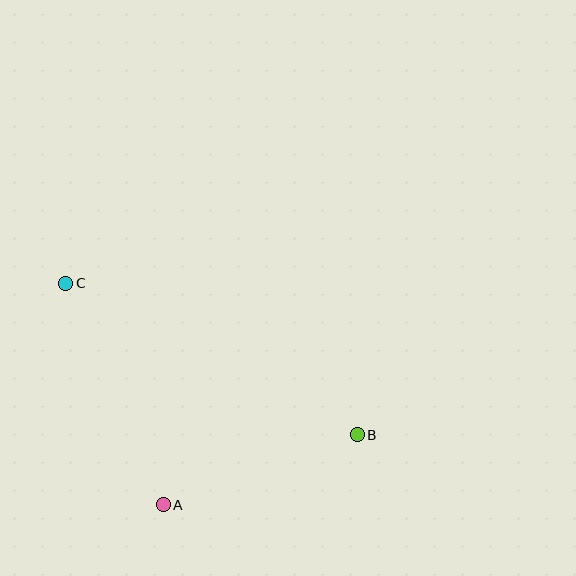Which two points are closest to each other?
Points A and B are closest to each other.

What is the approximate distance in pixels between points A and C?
The distance between A and C is approximately 242 pixels.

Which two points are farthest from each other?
Points B and C are farthest from each other.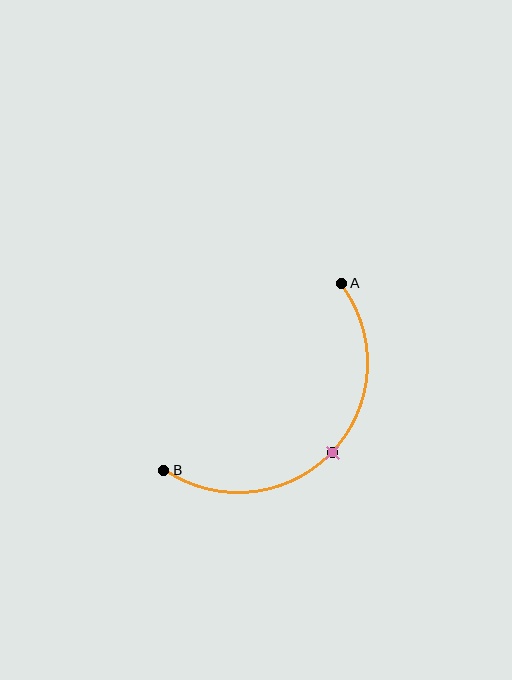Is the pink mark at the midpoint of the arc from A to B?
Yes. The pink mark lies on the arc at equal arc-length from both A and B — it is the arc midpoint.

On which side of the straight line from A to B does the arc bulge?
The arc bulges below and to the right of the straight line connecting A and B.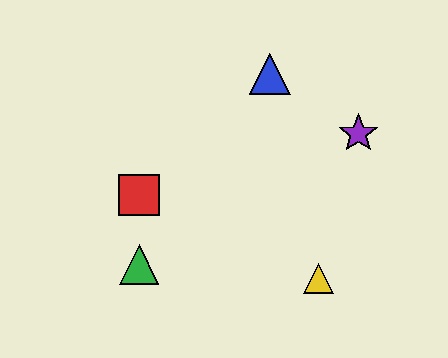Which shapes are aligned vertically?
The red square, the green triangle are aligned vertically.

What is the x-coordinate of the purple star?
The purple star is at x≈358.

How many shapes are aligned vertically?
2 shapes (the red square, the green triangle) are aligned vertically.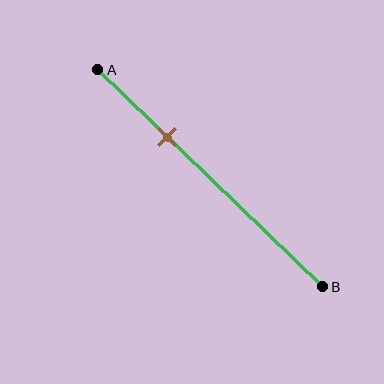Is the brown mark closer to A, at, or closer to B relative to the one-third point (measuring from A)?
The brown mark is approximately at the one-third point of segment AB.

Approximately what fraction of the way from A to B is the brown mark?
The brown mark is approximately 30% of the way from A to B.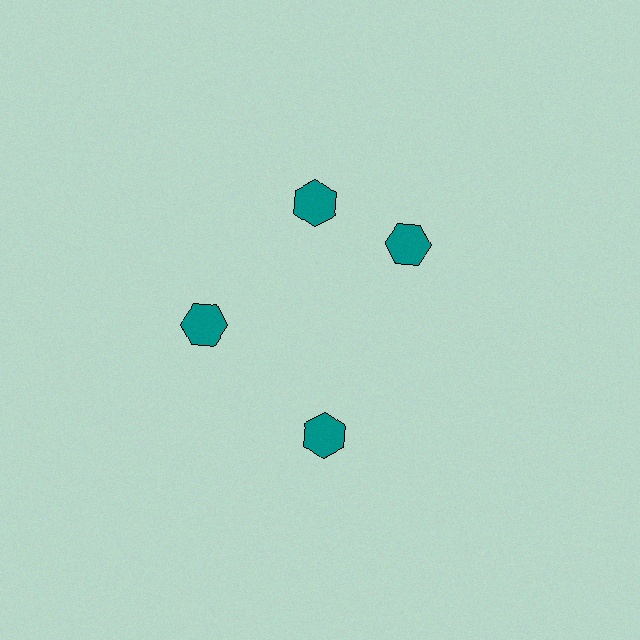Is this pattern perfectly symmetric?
No. The 4 teal hexagons are arranged in a ring, but one element near the 3 o'clock position is rotated out of alignment along the ring, breaking the 4-fold rotational symmetry.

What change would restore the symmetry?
The symmetry would be restored by rotating it back into even spacing with its neighbors so that all 4 hexagons sit at equal angles and equal distance from the center.